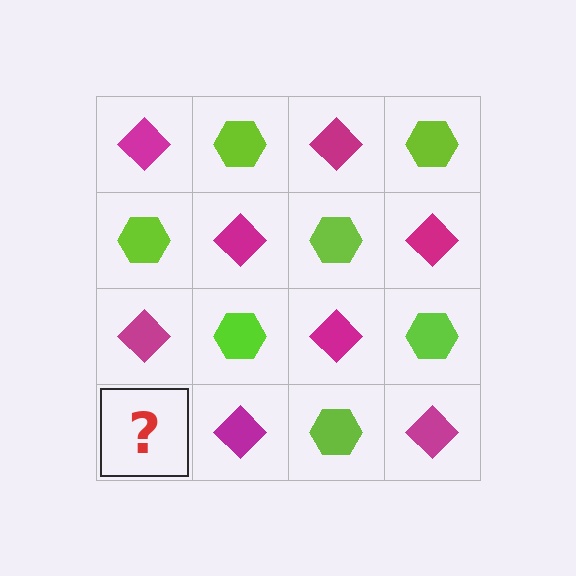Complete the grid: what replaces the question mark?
The question mark should be replaced with a lime hexagon.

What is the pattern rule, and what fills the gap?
The rule is that it alternates magenta diamond and lime hexagon in a checkerboard pattern. The gap should be filled with a lime hexagon.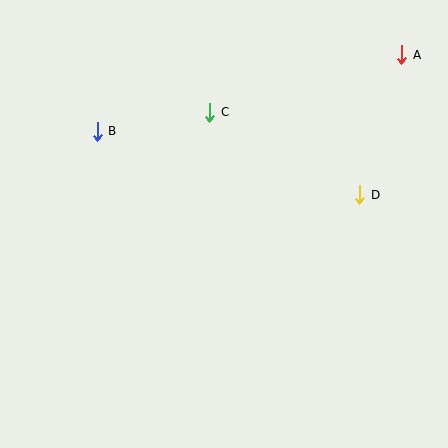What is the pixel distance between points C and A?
The distance between C and A is 200 pixels.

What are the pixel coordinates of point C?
Point C is at (210, 112).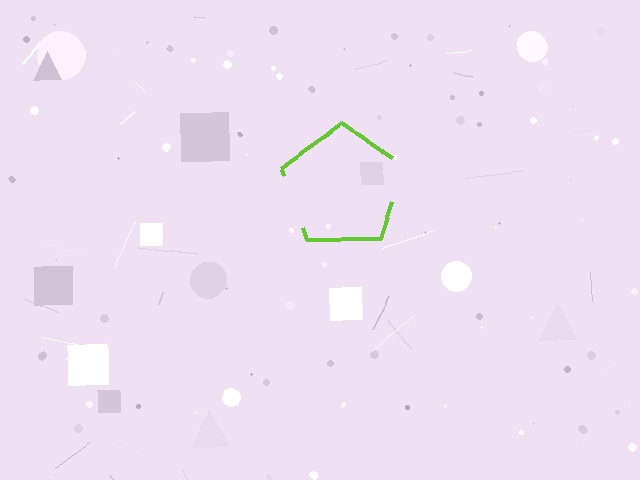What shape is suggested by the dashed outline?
The dashed outline suggests a pentagon.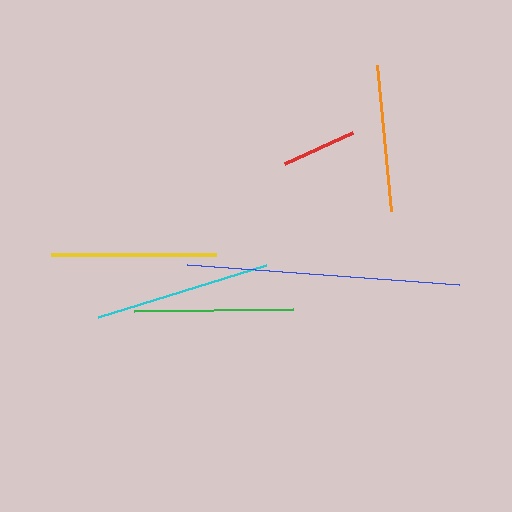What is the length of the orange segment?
The orange segment is approximately 147 pixels long.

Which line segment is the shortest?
The red line is the shortest at approximately 74 pixels.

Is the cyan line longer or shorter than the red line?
The cyan line is longer than the red line.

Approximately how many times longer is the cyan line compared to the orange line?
The cyan line is approximately 1.2 times the length of the orange line.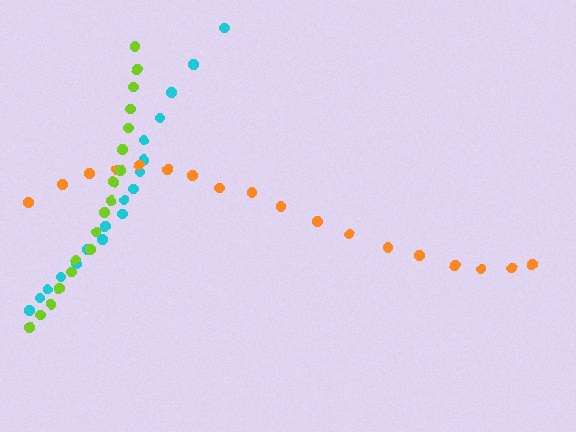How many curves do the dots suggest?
There are 3 distinct paths.